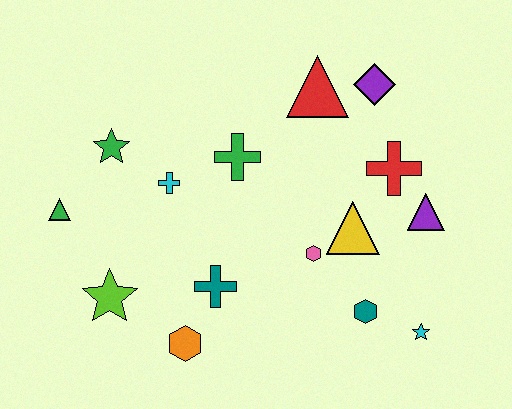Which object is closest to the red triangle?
The purple diamond is closest to the red triangle.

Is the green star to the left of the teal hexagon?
Yes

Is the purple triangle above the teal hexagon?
Yes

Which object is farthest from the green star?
The cyan star is farthest from the green star.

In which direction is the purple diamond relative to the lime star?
The purple diamond is to the right of the lime star.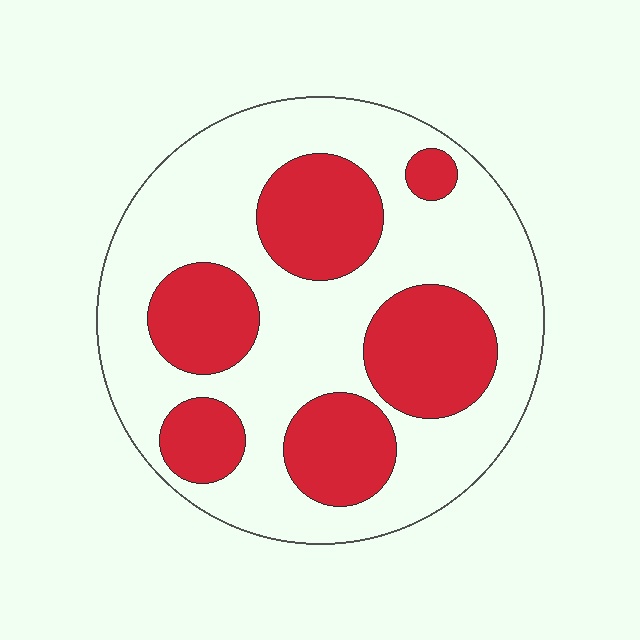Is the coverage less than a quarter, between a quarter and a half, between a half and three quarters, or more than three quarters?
Between a quarter and a half.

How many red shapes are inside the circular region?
6.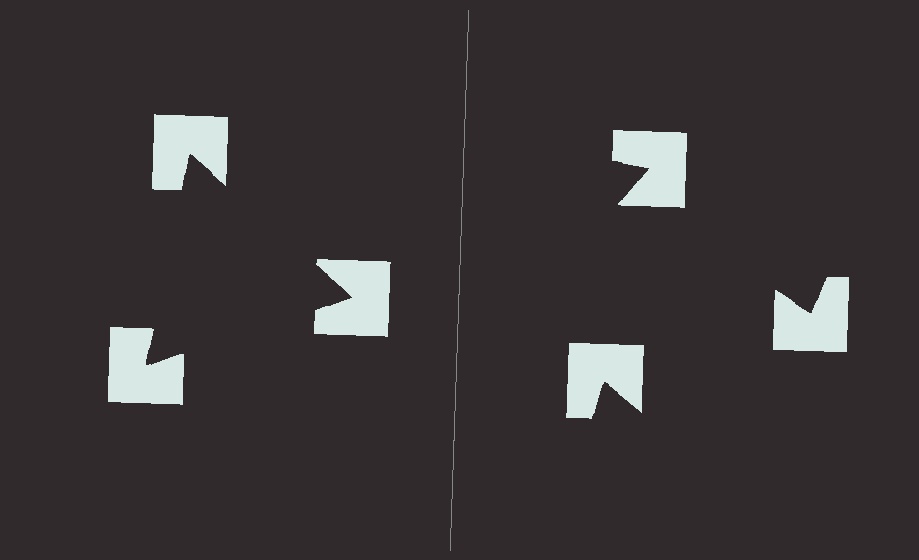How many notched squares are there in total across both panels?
6 — 3 on each side.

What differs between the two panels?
The notched squares are positioned identically on both sides; only the wedge orientations differ. On the left they align to a triangle; on the right they are misaligned.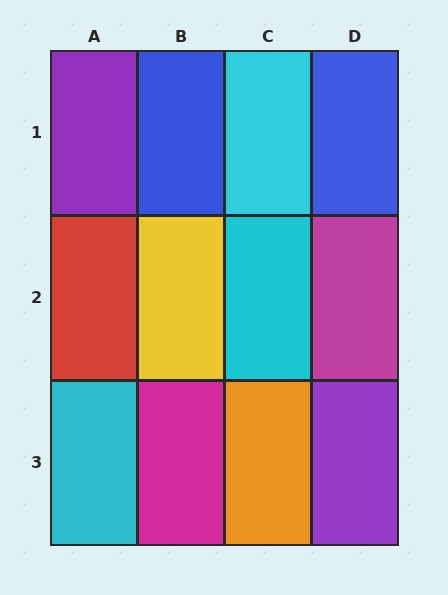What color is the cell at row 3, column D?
Purple.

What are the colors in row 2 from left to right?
Red, yellow, cyan, magenta.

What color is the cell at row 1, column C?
Cyan.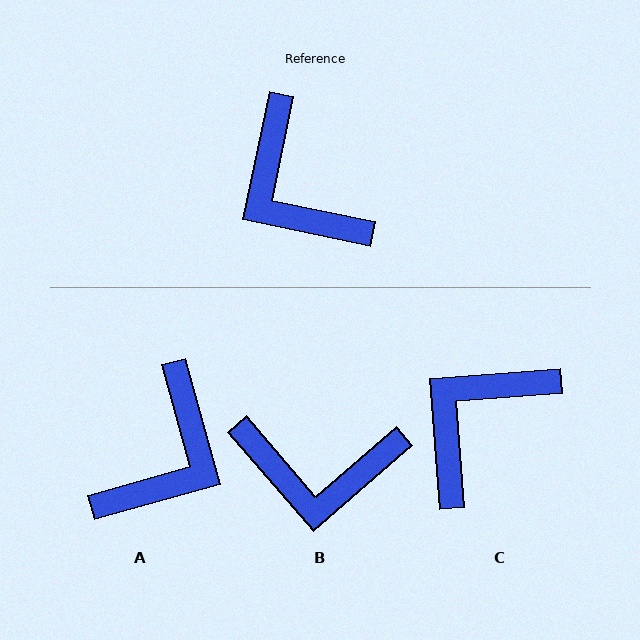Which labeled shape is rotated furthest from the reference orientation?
A, about 117 degrees away.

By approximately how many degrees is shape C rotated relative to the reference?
Approximately 74 degrees clockwise.